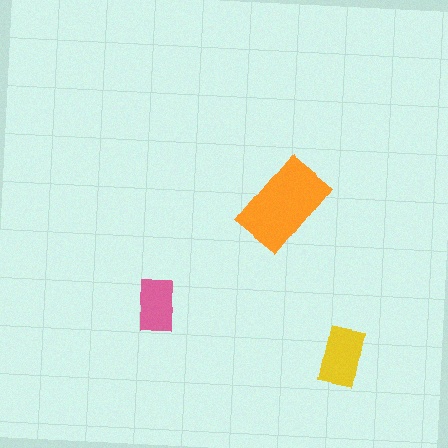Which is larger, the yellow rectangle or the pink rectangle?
The yellow one.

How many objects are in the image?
There are 3 objects in the image.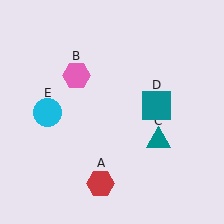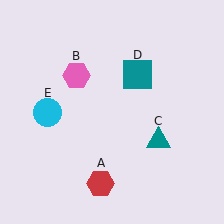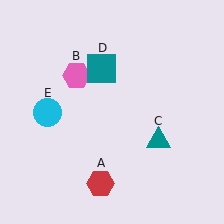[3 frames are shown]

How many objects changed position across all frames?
1 object changed position: teal square (object D).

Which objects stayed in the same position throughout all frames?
Red hexagon (object A) and pink hexagon (object B) and teal triangle (object C) and cyan circle (object E) remained stationary.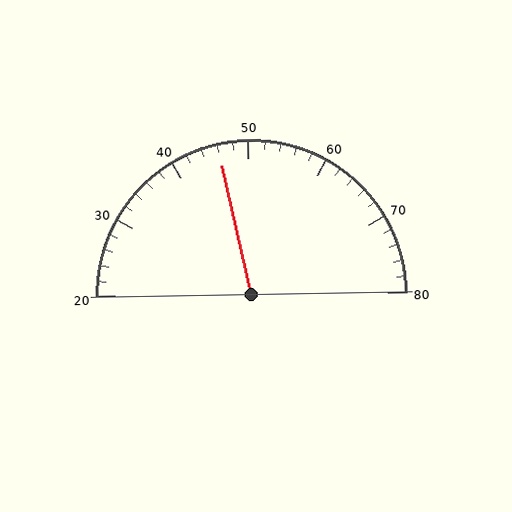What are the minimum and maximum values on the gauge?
The gauge ranges from 20 to 80.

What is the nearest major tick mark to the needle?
The nearest major tick mark is 50.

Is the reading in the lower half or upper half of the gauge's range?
The reading is in the lower half of the range (20 to 80).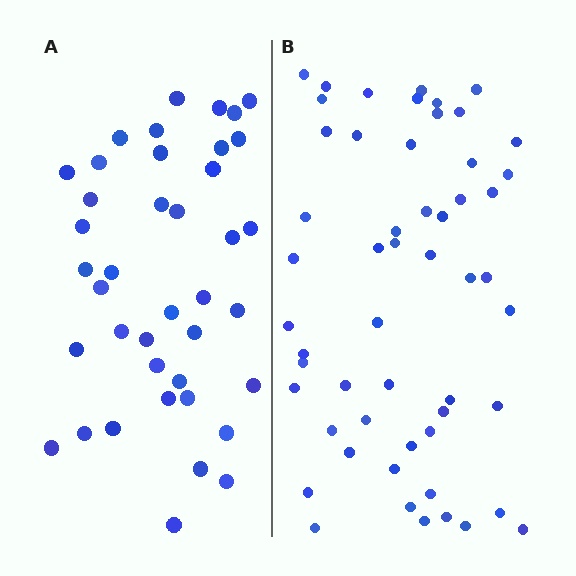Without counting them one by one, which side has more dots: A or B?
Region B (the right region) has more dots.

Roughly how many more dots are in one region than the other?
Region B has approximately 15 more dots than region A.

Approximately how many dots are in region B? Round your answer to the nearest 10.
About 50 dots. (The exact count is 54, which rounds to 50.)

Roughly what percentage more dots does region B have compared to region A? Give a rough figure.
About 35% more.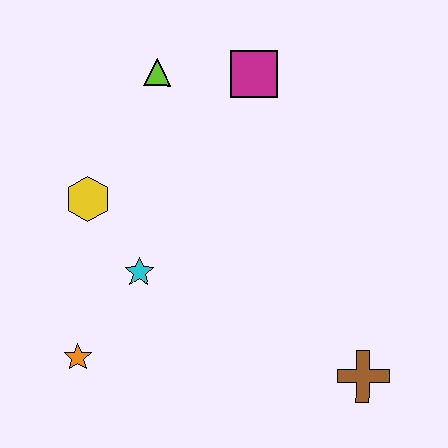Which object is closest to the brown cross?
The cyan star is closest to the brown cross.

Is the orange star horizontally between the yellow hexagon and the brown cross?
No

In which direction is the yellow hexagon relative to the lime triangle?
The yellow hexagon is below the lime triangle.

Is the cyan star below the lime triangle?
Yes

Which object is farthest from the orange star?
The magenta square is farthest from the orange star.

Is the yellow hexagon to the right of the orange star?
Yes